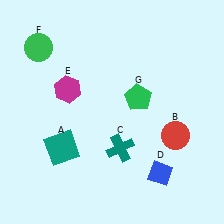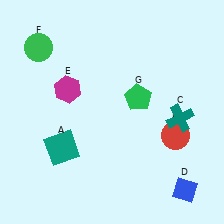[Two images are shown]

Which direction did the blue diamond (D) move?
The blue diamond (D) moved right.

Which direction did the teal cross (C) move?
The teal cross (C) moved right.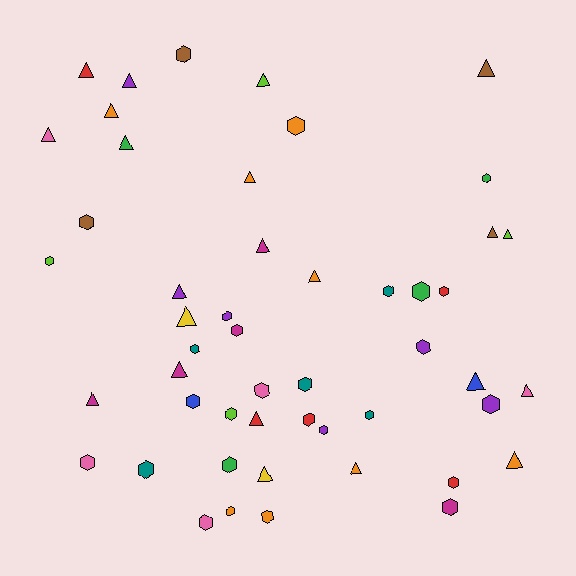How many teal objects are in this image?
There are 5 teal objects.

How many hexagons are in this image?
There are 28 hexagons.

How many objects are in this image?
There are 50 objects.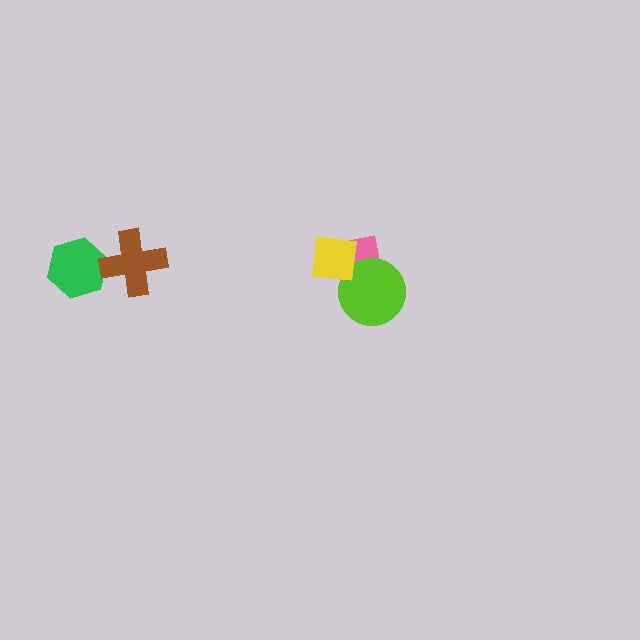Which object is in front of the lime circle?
The yellow square is in front of the lime circle.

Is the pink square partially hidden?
Yes, it is partially covered by another shape.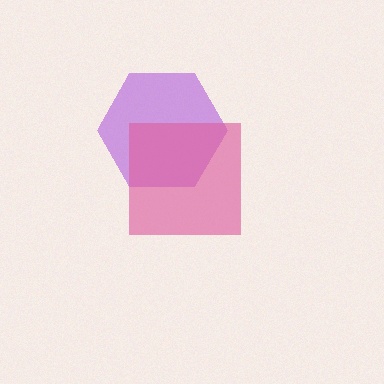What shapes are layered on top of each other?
The layered shapes are: a purple hexagon, a pink square.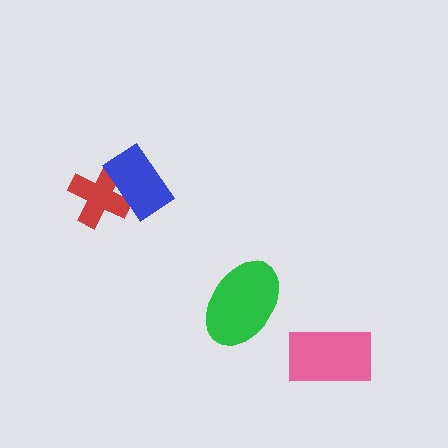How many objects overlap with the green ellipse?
0 objects overlap with the green ellipse.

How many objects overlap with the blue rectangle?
1 object overlaps with the blue rectangle.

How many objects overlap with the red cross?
1 object overlaps with the red cross.